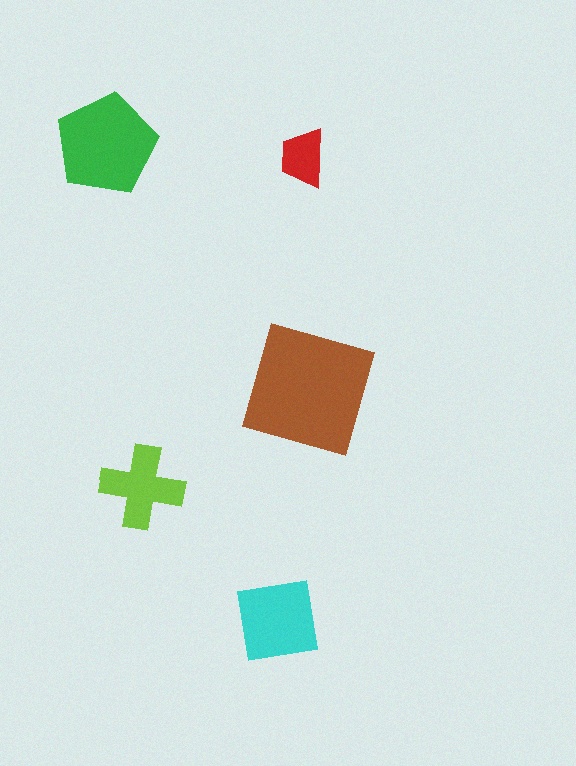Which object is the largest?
The brown square.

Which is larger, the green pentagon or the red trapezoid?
The green pentagon.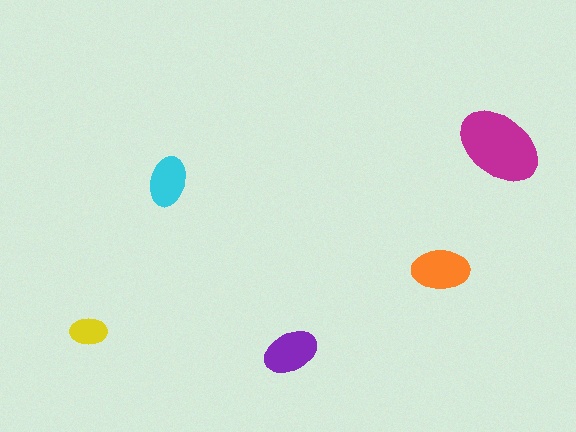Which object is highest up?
The magenta ellipse is topmost.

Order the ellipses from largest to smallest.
the magenta one, the orange one, the purple one, the cyan one, the yellow one.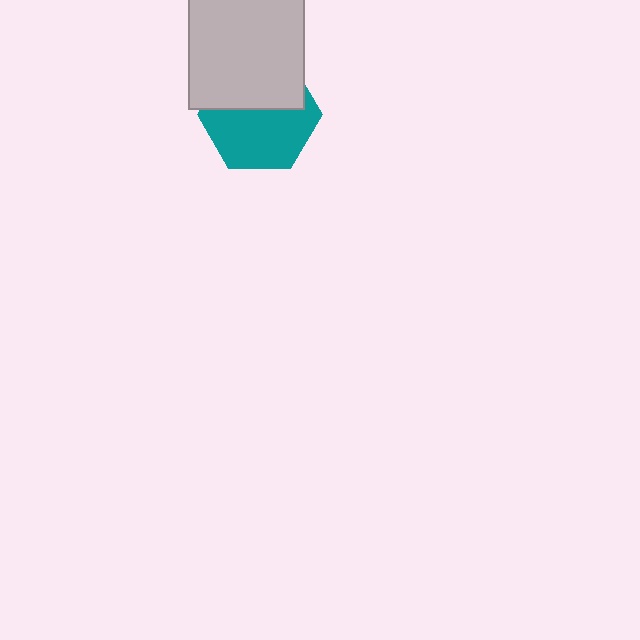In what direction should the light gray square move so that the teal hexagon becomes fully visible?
The light gray square should move up. That is the shortest direction to clear the overlap and leave the teal hexagon fully visible.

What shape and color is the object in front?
The object in front is a light gray square.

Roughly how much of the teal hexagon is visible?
About half of it is visible (roughly 58%).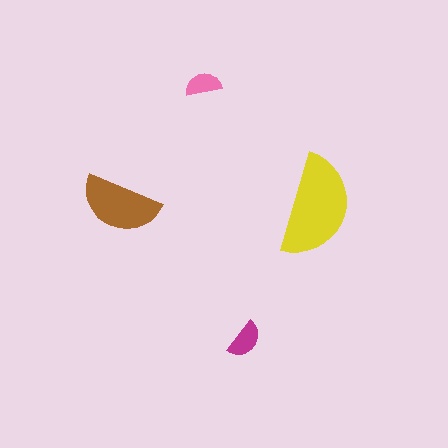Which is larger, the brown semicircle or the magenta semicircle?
The brown one.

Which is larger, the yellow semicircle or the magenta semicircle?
The yellow one.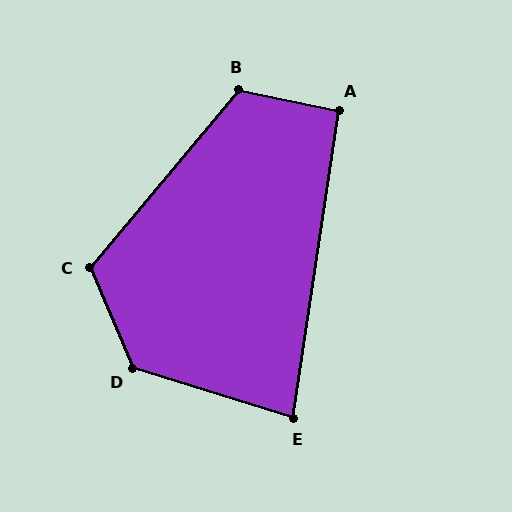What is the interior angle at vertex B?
Approximately 118 degrees (obtuse).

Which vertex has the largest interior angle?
D, at approximately 131 degrees.